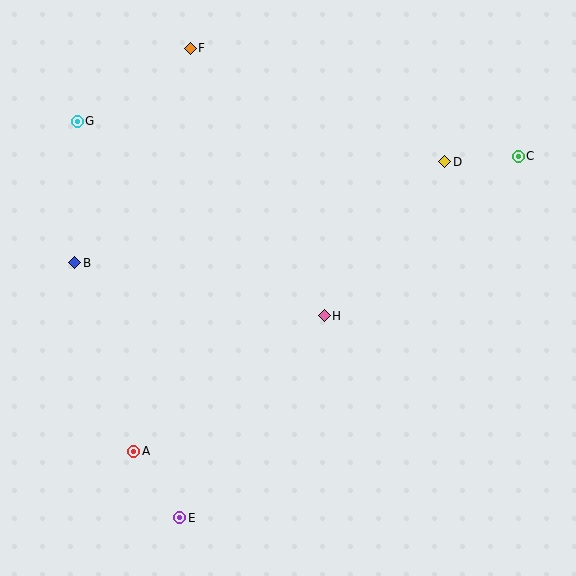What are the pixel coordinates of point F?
Point F is at (190, 48).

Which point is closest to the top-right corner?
Point C is closest to the top-right corner.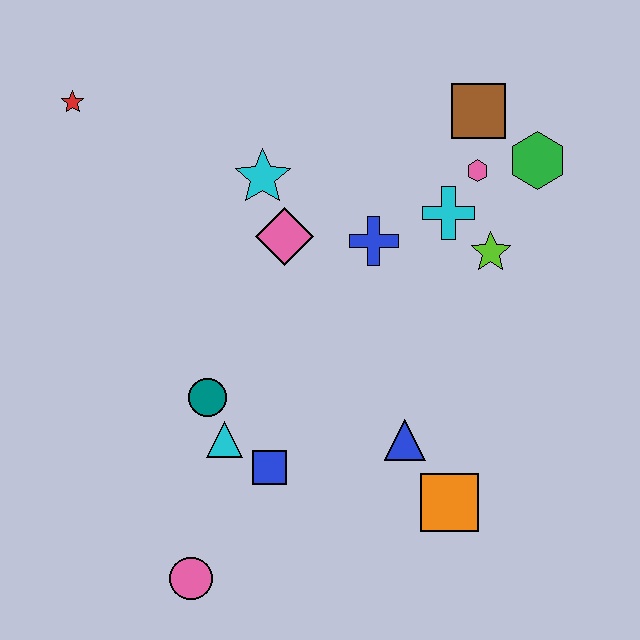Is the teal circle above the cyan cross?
No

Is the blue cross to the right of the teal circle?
Yes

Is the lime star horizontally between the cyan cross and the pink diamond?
No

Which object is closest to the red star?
The cyan star is closest to the red star.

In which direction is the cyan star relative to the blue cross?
The cyan star is to the left of the blue cross.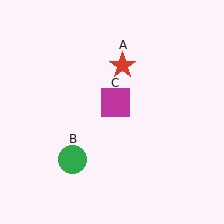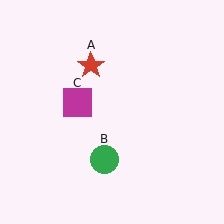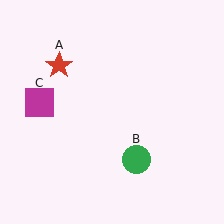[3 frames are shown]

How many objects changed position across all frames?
3 objects changed position: red star (object A), green circle (object B), magenta square (object C).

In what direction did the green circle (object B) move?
The green circle (object B) moved right.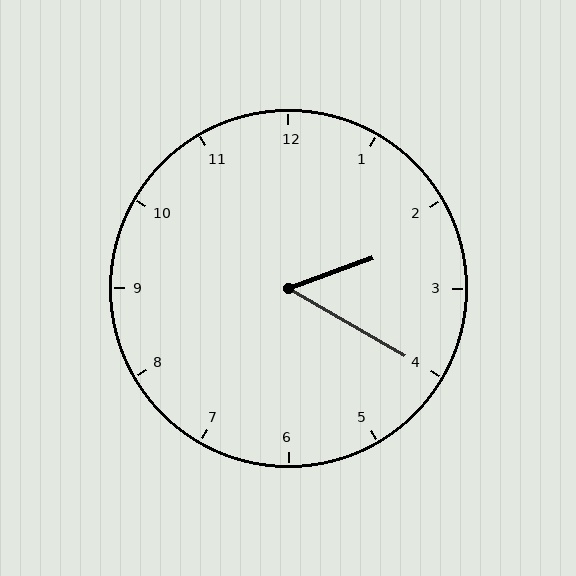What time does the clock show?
2:20.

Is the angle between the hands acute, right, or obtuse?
It is acute.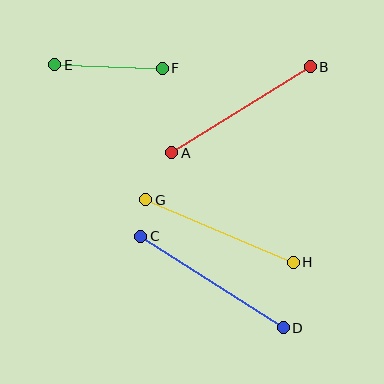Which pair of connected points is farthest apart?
Points C and D are farthest apart.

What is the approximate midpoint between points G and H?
The midpoint is at approximately (220, 231) pixels.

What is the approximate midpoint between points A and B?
The midpoint is at approximately (241, 110) pixels.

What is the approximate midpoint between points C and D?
The midpoint is at approximately (212, 282) pixels.